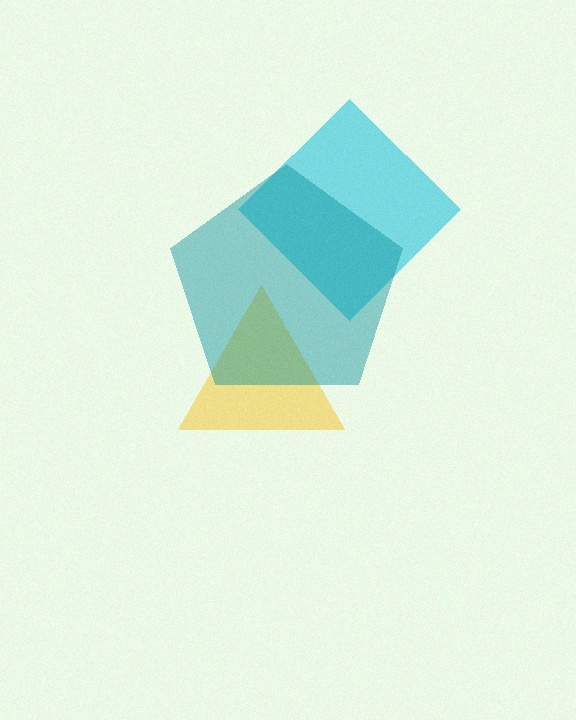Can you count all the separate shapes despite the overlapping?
Yes, there are 3 separate shapes.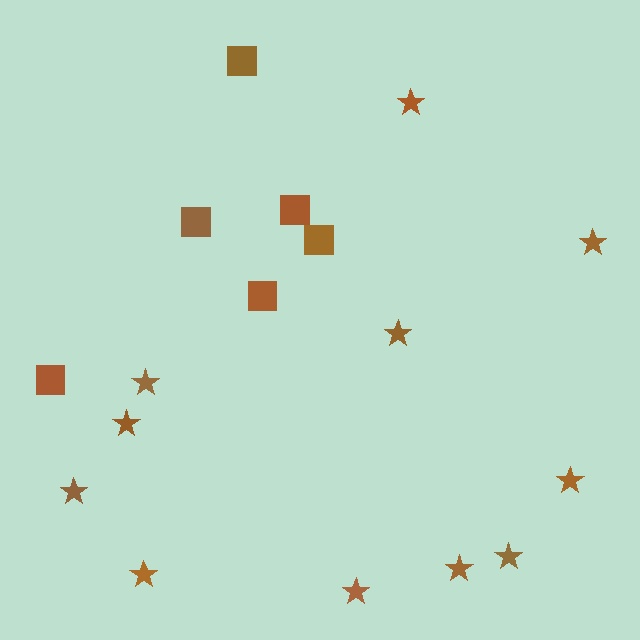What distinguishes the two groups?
There are 2 groups: one group of squares (6) and one group of stars (11).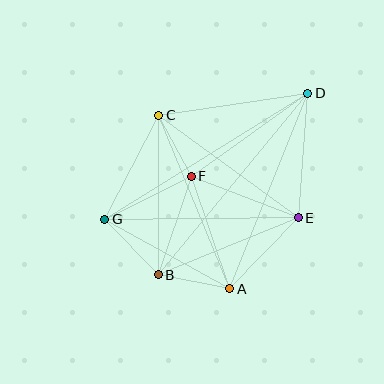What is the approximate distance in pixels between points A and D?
The distance between A and D is approximately 210 pixels.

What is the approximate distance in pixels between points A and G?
The distance between A and G is approximately 143 pixels.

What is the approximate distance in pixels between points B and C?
The distance between B and C is approximately 159 pixels.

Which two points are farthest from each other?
Points D and G are farthest from each other.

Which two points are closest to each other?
Points C and F are closest to each other.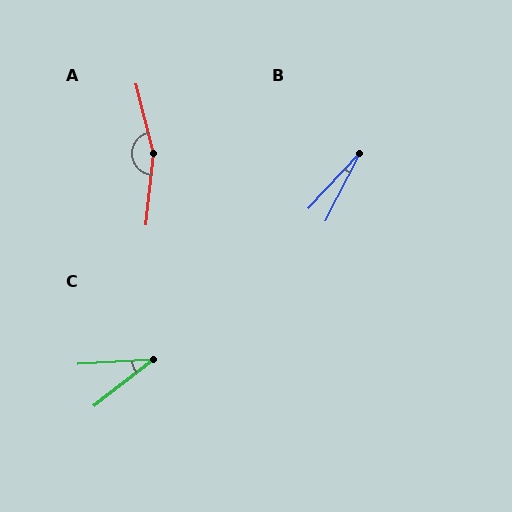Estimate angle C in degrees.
Approximately 35 degrees.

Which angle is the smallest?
B, at approximately 16 degrees.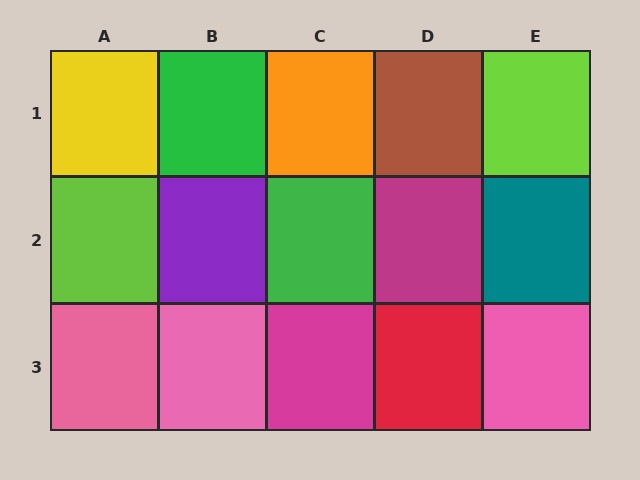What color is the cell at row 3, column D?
Red.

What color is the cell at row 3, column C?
Magenta.